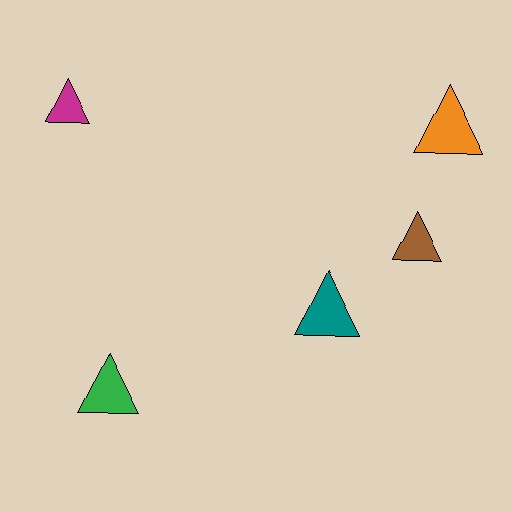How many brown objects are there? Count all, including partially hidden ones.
There is 1 brown object.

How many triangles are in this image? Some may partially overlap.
There are 5 triangles.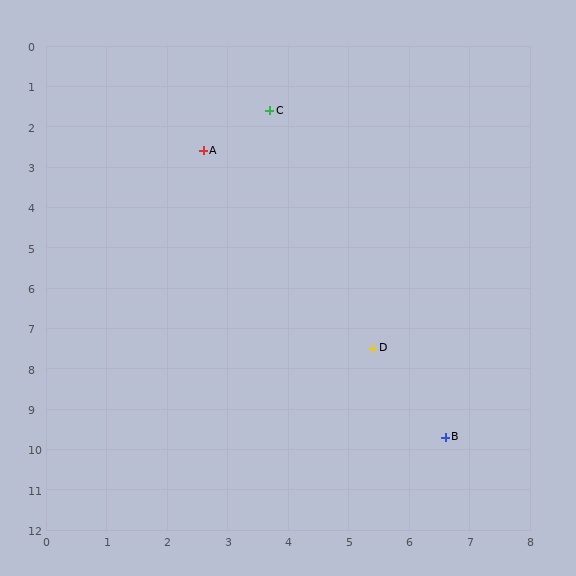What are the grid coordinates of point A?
Point A is at approximately (2.6, 2.6).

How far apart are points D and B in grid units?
Points D and B are about 2.5 grid units apart.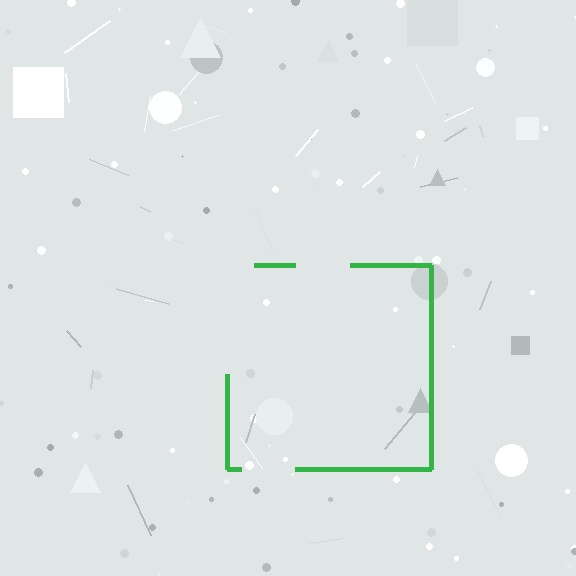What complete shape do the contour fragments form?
The contour fragments form a square.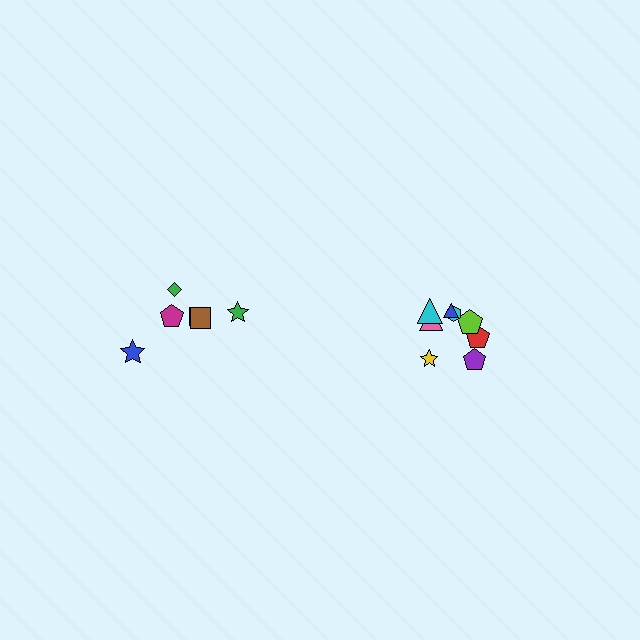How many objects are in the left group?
There are 6 objects.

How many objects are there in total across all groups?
There are 14 objects.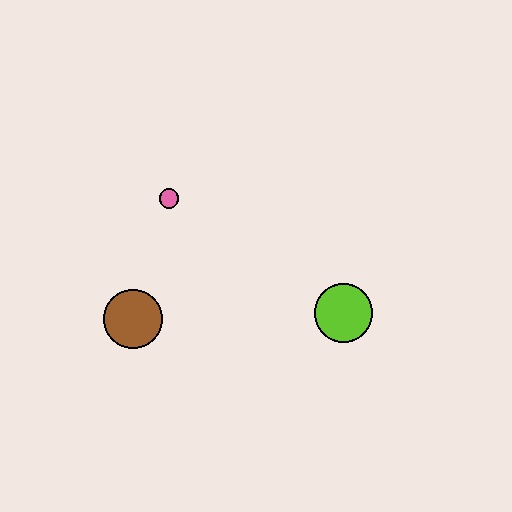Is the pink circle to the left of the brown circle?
No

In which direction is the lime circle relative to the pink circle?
The lime circle is to the right of the pink circle.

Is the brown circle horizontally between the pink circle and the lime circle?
No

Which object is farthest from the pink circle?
The lime circle is farthest from the pink circle.